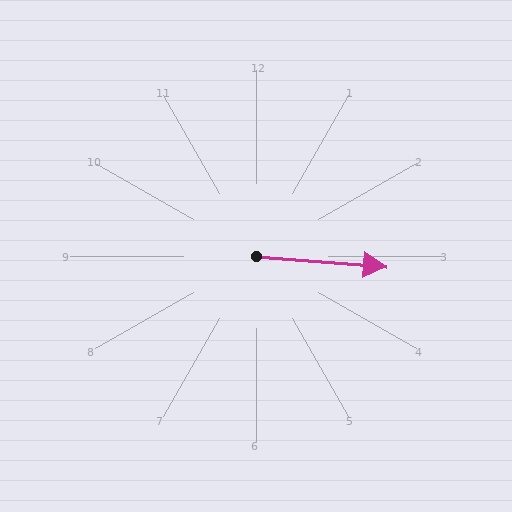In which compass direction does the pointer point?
East.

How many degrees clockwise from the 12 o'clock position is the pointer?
Approximately 94 degrees.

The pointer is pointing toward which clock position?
Roughly 3 o'clock.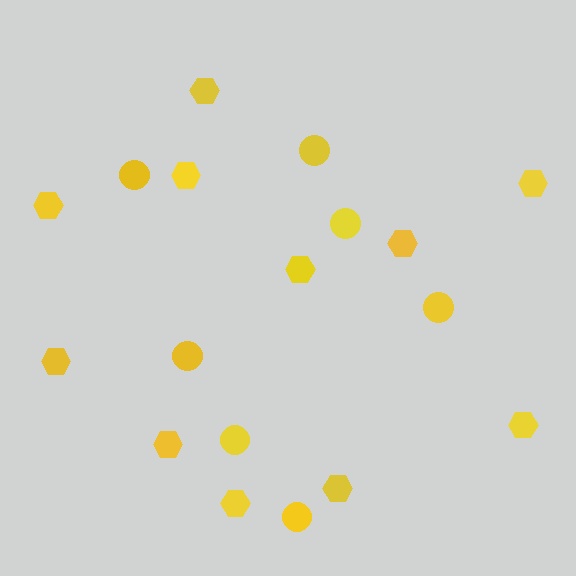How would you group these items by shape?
There are 2 groups: one group of hexagons (11) and one group of circles (7).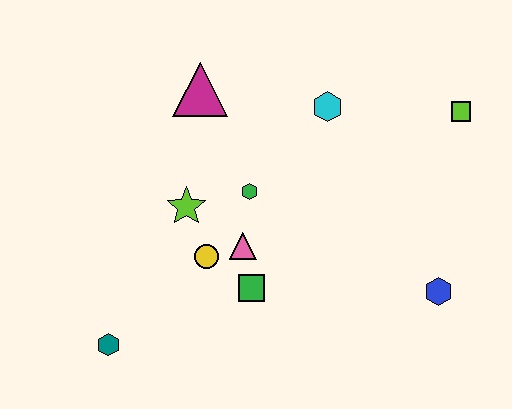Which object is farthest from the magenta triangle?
The blue hexagon is farthest from the magenta triangle.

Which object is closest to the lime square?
The cyan hexagon is closest to the lime square.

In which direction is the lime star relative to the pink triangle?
The lime star is to the left of the pink triangle.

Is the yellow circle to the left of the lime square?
Yes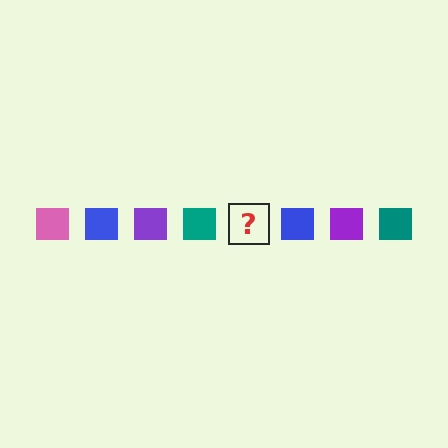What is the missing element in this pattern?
The missing element is a pink square.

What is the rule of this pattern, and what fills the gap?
The rule is that the pattern cycles through pink, blue, purple, teal squares. The gap should be filled with a pink square.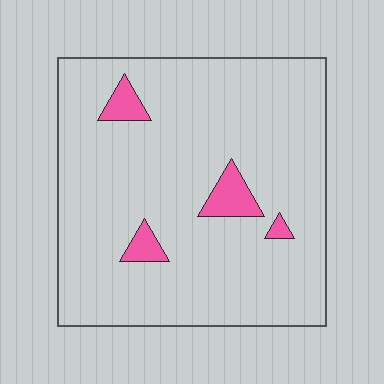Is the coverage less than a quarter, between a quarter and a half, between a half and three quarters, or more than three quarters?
Less than a quarter.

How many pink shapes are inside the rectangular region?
4.